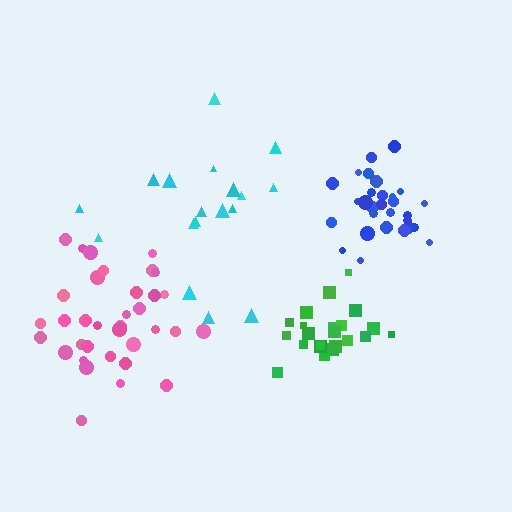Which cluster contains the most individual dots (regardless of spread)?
Pink (35).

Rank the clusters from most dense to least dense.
green, blue, pink, cyan.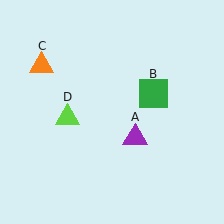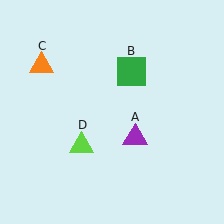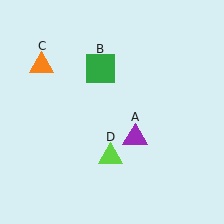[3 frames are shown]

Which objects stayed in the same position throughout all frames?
Purple triangle (object A) and orange triangle (object C) remained stationary.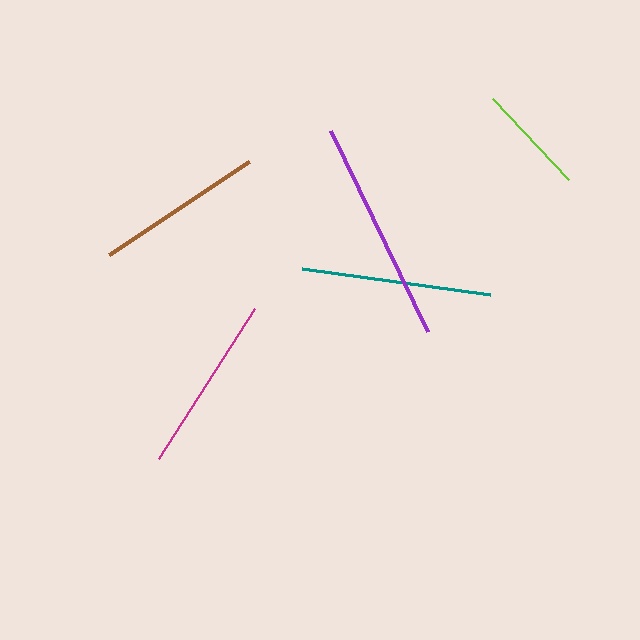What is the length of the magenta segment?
The magenta segment is approximately 178 pixels long.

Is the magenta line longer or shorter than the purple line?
The purple line is longer than the magenta line.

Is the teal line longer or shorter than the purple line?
The purple line is longer than the teal line.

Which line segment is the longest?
The purple line is the longest at approximately 223 pixels.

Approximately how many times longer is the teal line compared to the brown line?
The teal line is approximately 1.1 times the length of the brown line.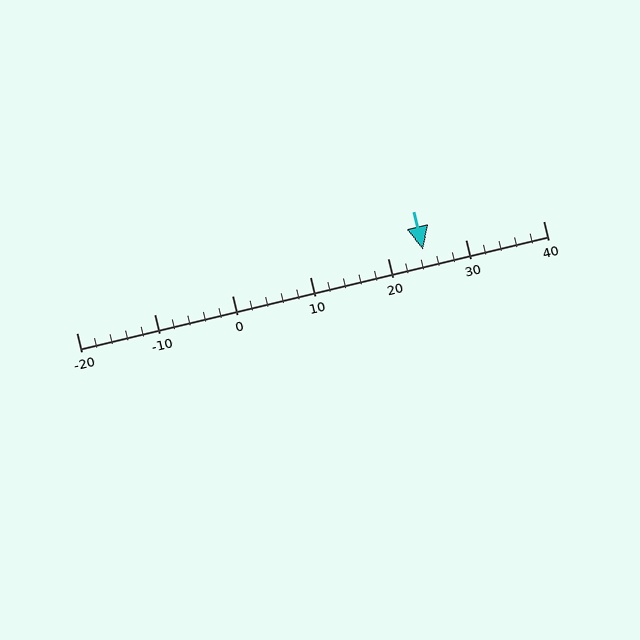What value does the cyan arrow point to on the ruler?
The cyan arrow points to approximately 24.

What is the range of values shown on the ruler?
The ruler shows values from -20 to 40.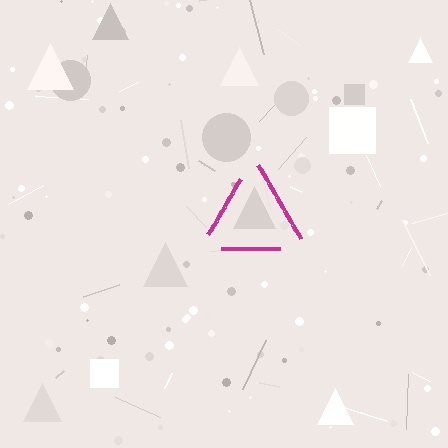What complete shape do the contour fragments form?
The contour fragments form a triangle.